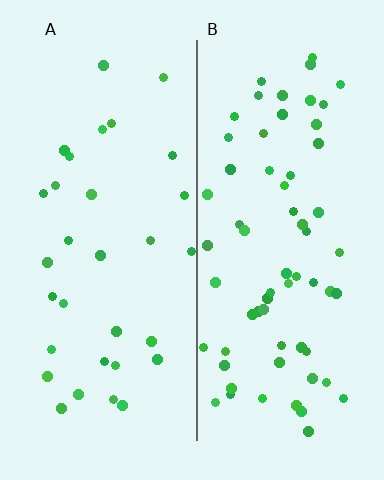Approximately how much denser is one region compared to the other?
Approximately 2.1× — region B over region A.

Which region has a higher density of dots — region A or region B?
B (the right).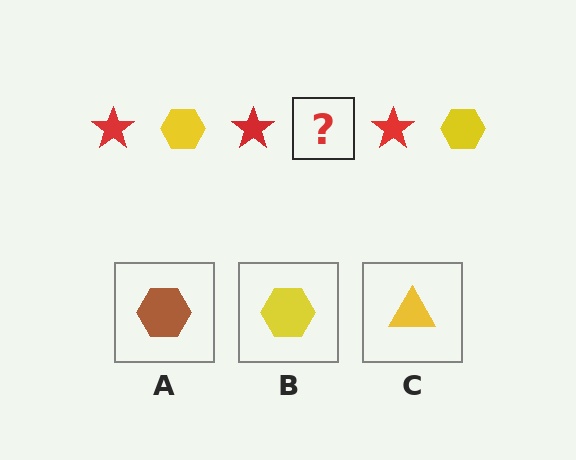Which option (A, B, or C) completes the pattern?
B.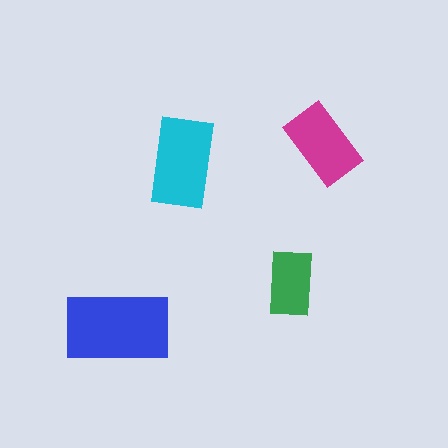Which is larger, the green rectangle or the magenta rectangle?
The magenta one.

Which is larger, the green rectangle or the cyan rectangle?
The cyan one.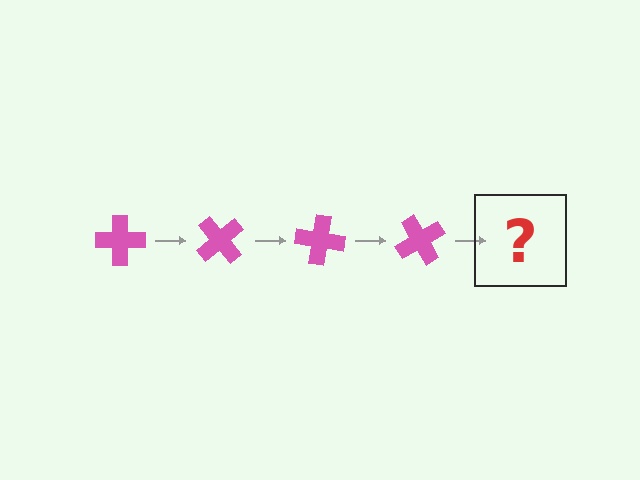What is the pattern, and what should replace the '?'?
The pattern is that the cross rotates 50 degrees each step. The '?' should be a pink cross rotated 200 degrees.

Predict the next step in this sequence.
The next step is a pink cross rotated 200 degrees.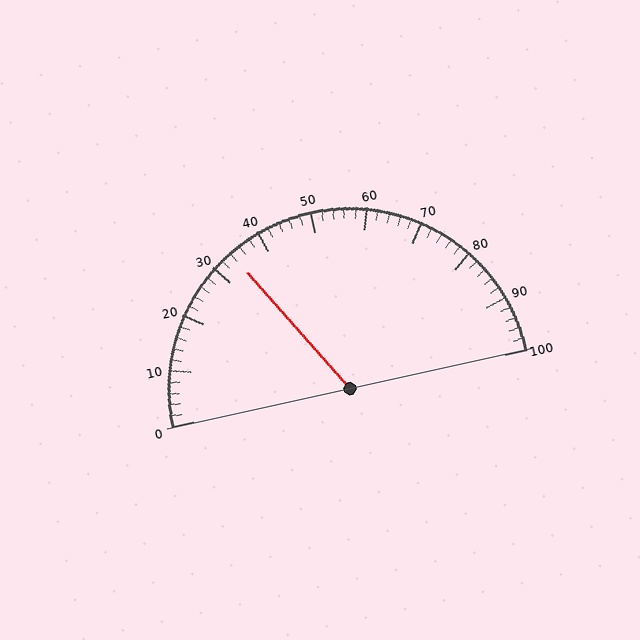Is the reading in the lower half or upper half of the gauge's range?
The reading is in the lower half of the range (0 to 100).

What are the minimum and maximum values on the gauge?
The gauge ranges from 0 to 100.